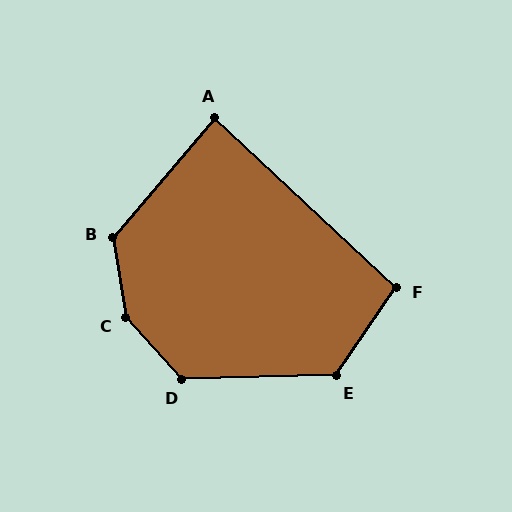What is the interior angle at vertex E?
Approximately 126 degrees (obtuse).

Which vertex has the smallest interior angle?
A, at approximately 87 degrees.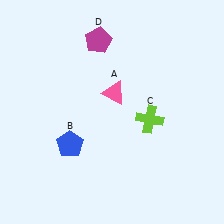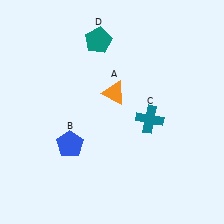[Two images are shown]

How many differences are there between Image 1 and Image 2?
There are 3 differences between the two images.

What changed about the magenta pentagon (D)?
In Image 1, D is magenta. In Image 2, it changed to teal.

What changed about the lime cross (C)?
In Image 1, C is lime. In Image 2, it changed to teal.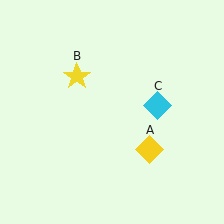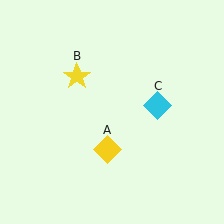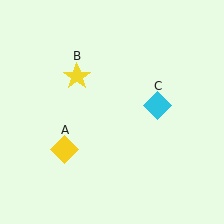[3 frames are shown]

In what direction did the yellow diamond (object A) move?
The yellow diamond (object A) moved left.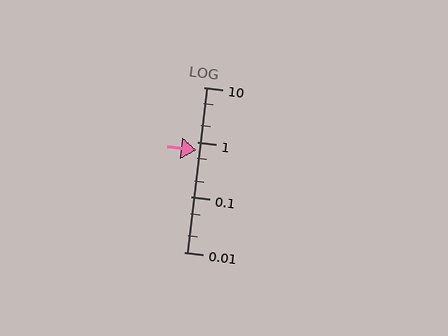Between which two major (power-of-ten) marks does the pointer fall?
The pointer is between 0.1 and 1.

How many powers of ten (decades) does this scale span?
The scale spans 3 decades, from 0.01 to 10.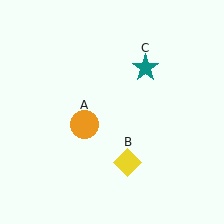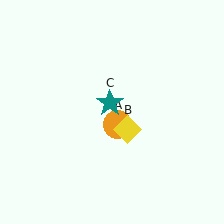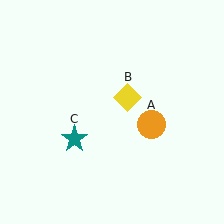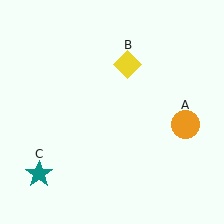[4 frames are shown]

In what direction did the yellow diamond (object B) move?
The yellow diamond (object B) moved up.